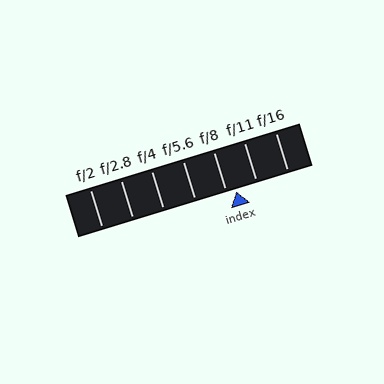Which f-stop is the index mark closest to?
The index mark is closest to f/8.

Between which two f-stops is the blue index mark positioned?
The index mark is between f/8 and f/11.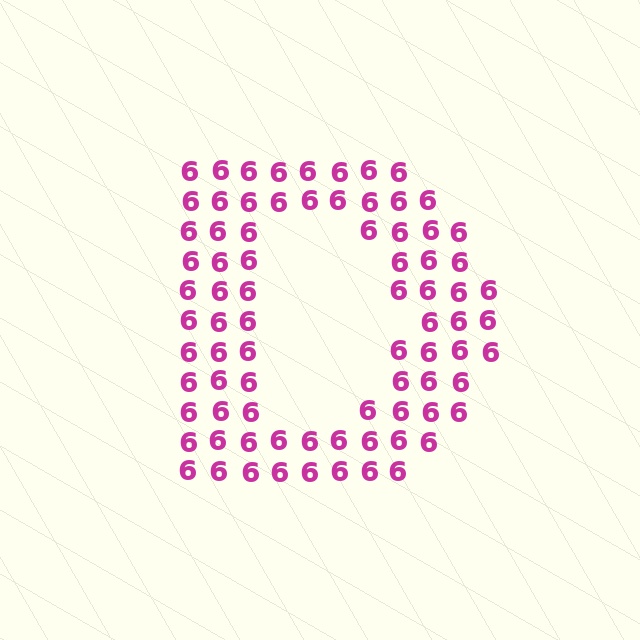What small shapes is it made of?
It is made of small digit 6's.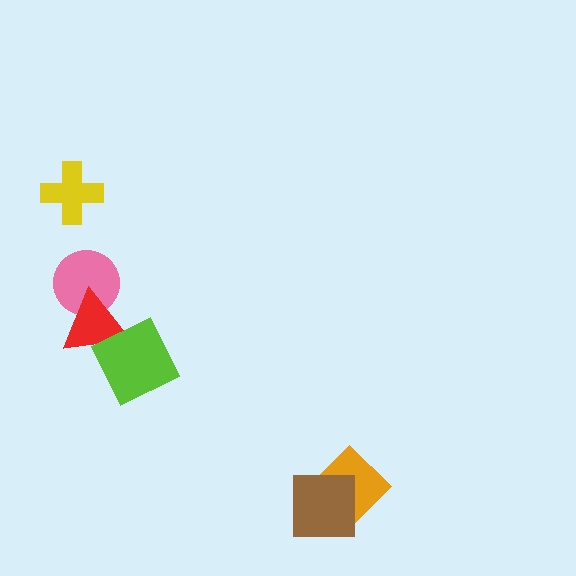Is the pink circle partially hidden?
Yes, it is partially covered by another shape.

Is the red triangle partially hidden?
Yes, it is partially covered by another shape.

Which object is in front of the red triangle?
The lime diamond is in front of the red triangle.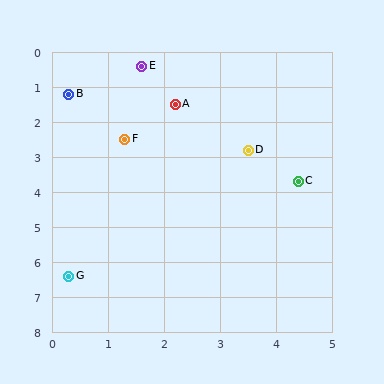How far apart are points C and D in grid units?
Points C and D are about 1.3 grid units apart.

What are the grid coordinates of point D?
Point D is at approximately (3.5, 2.8).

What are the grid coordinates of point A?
Point A is at approximately (2.2, 1.5).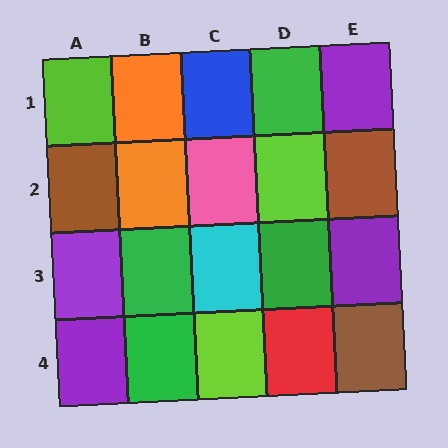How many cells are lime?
3 cells are lime.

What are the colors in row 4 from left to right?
Purple, green, lime, red, brown.